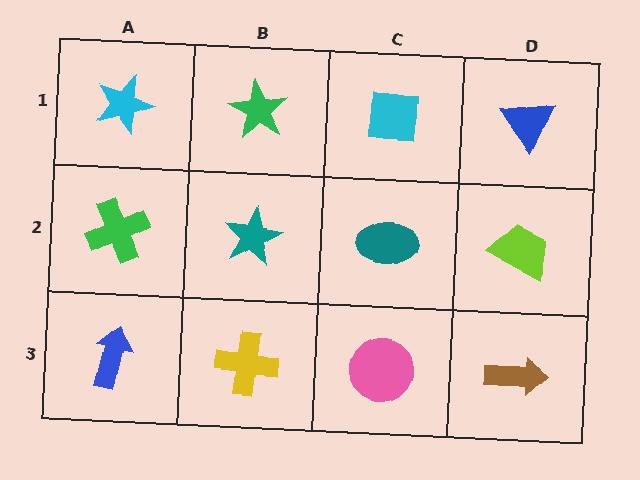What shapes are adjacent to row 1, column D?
A lime trapezoid (row 2, column D), a cyan square (row 1, column C).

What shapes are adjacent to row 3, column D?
A lime trapezoid (row 2, column D), a pink circle (row 3, column C).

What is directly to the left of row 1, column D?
A cyan square.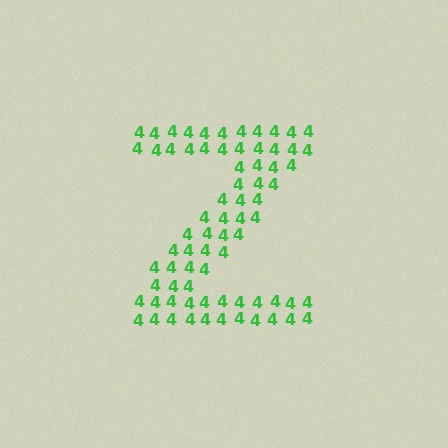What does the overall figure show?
The overall figure shows the letter Z.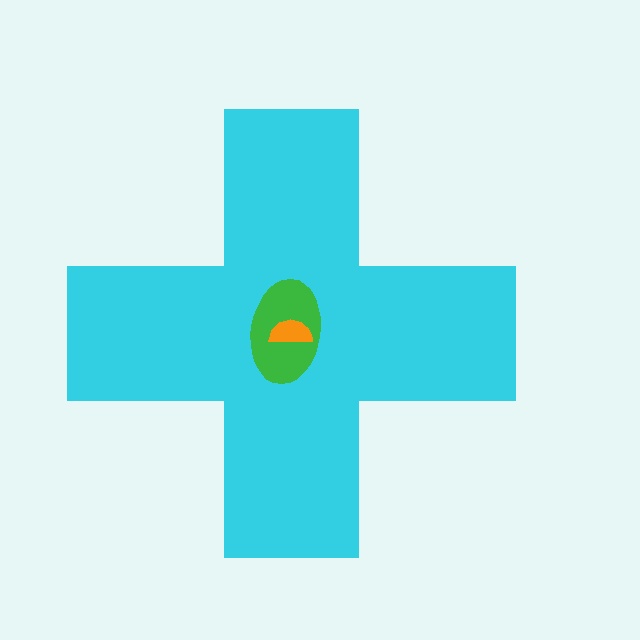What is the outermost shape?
The cyan cross.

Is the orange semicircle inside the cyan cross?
Yes.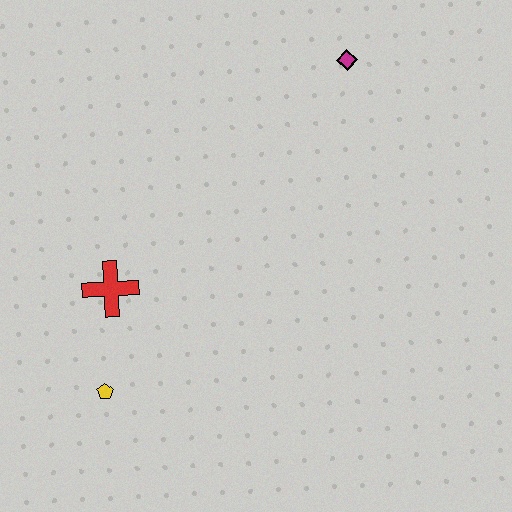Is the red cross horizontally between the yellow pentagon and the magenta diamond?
Yes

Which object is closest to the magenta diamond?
The red cross is closest to the magenta diamond.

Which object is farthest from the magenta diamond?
The yellow pentagon is farthest from the magenta diamond.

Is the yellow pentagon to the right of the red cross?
No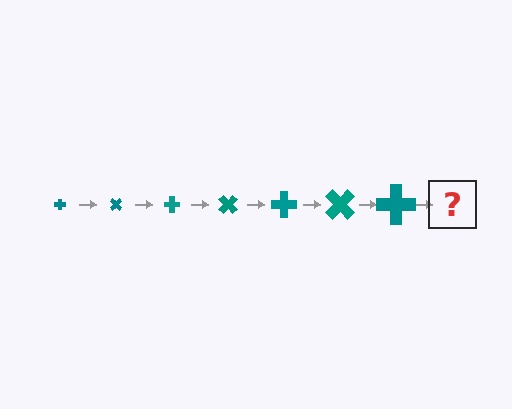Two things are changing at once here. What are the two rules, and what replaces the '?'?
The two rules are that the cross grows larger each step and it rotates 45 degrees each step. The '?' should be a cross, larger than the previous one and rotated 315 degrees from the start.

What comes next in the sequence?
The next element should be a cross, larger than the previous one and rotated 315 degrees from the start.